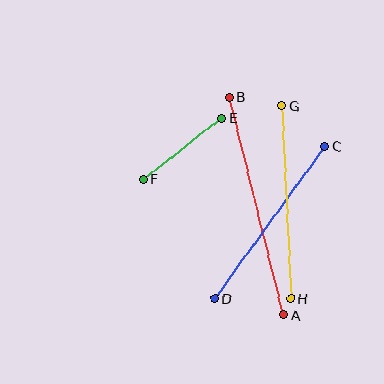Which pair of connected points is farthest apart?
Points A and B are farthest apart.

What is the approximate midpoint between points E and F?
The midpoint is at approximately (182, 149) pixels.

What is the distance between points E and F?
The distance is approximately 99 pixels.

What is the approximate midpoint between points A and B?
The midpoint is at approximately (257, 206) pixels.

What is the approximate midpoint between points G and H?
The midpoint is at approximately (286, 202) pixels.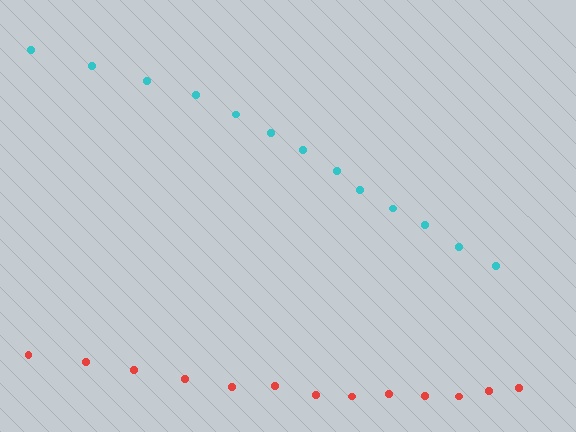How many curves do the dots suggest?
There are 2 distinct paths.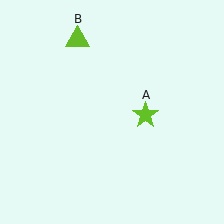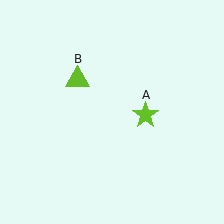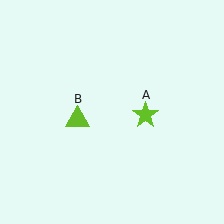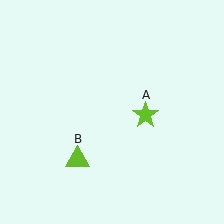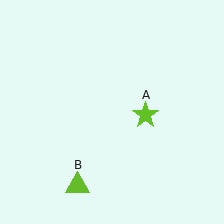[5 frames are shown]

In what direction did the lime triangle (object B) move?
The lime triangle (object B) moved down.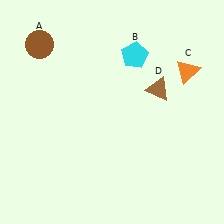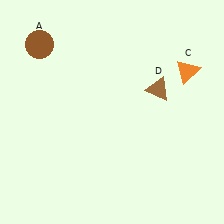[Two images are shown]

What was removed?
The cyan pentagon (B) was removed in Image 2.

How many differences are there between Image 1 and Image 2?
There is 1 difference between the two images.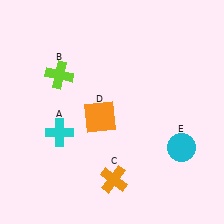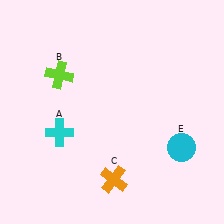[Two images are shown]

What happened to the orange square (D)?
The orange square (D) was removed in Image 2. It was in the bottom-left area of Image 1.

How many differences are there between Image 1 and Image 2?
There is 1 difference between the two images.